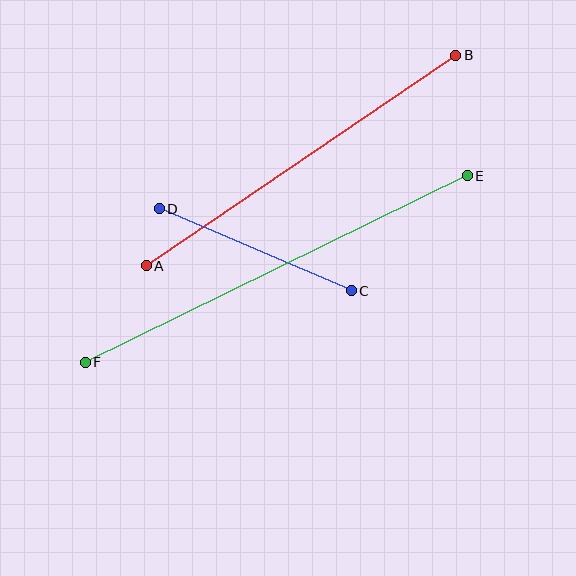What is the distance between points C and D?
The distance is approximately 209 pixels.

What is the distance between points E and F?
The distance is approximately 425 pixels.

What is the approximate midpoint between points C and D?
The midpoint is at approximately (255, 250) pixels.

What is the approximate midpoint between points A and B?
The midpoint is at approximately (301, 160) pixels.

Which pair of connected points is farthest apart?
Points E and F are farthest apart.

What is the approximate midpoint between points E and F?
The midpoint is at approximately (276, 269) pixels.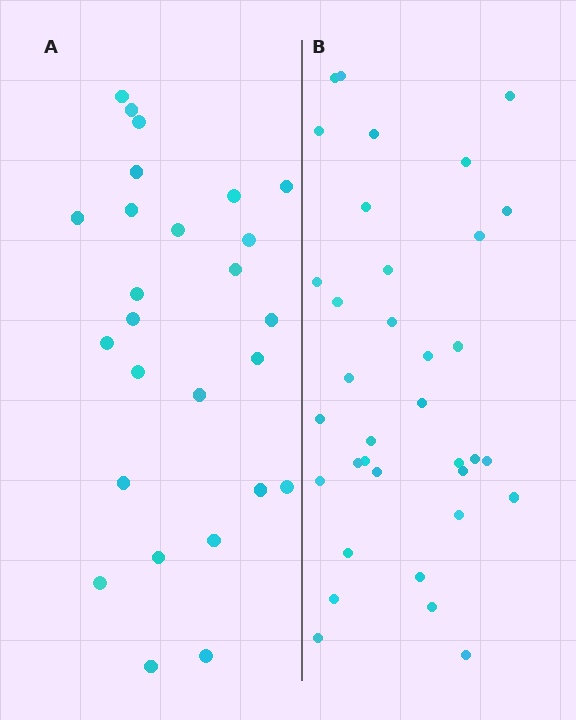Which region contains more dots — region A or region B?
Region B (the right region) has more dots.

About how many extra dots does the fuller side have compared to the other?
Region B has roughly 8 or so more dots than region A.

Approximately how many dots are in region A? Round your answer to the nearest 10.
About 30 dots. (The exact count is 26, which rounds to 30.)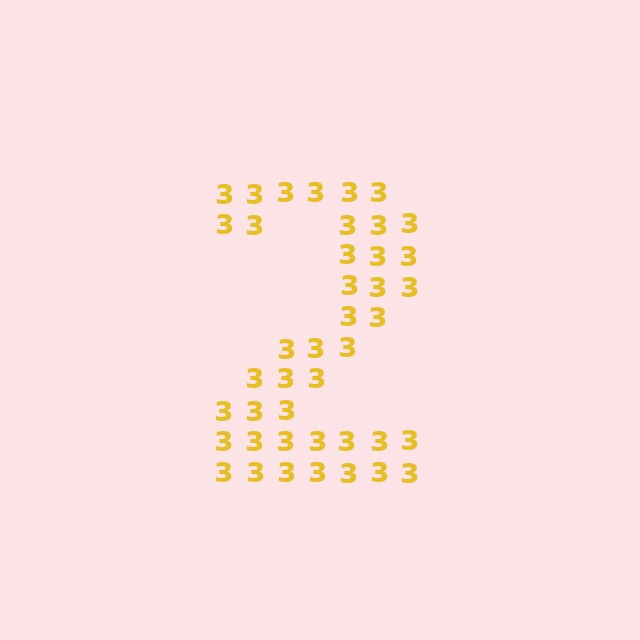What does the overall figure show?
The overall figure shows the digit 2.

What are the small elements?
The small elements are digit 3's.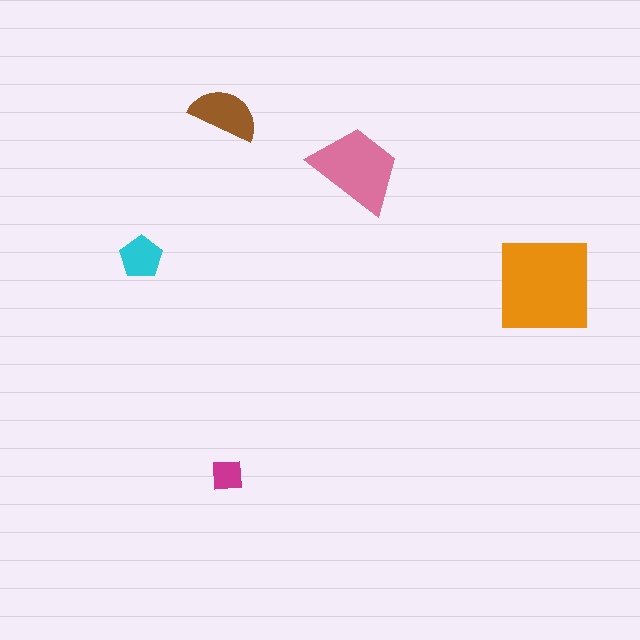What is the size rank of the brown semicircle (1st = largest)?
3rd.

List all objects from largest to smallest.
The orange square, the pink trapezoid, the brown semicircle, the cyan pentagon, the magenta square.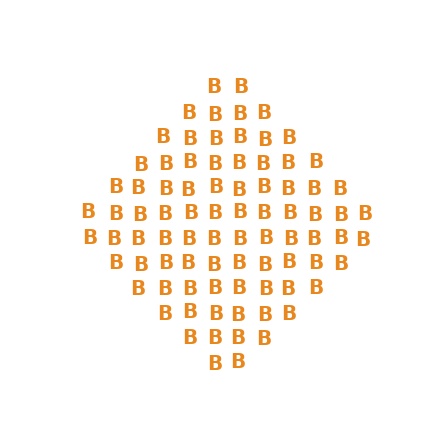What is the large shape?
The large shape is a diamond.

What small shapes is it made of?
It is made of small letter B's.